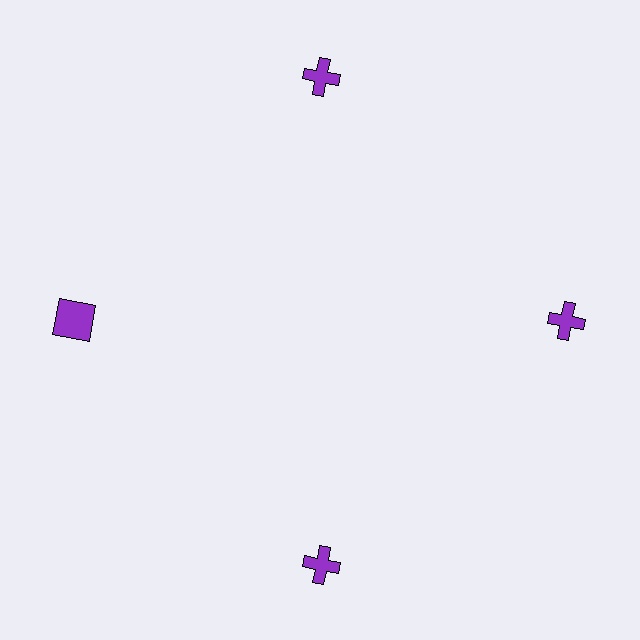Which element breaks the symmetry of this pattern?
The purple square at roughly the 9 o'clock position breaks the symmetry. All other shapes are purple crosses.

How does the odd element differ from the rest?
It has a different shape: square instead of cross.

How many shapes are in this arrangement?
There are 4 shapes arranged in a ring pattern.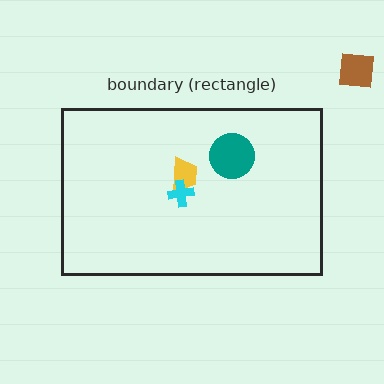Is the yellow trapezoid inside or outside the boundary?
Inside.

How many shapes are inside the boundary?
3 inside, 1 outside.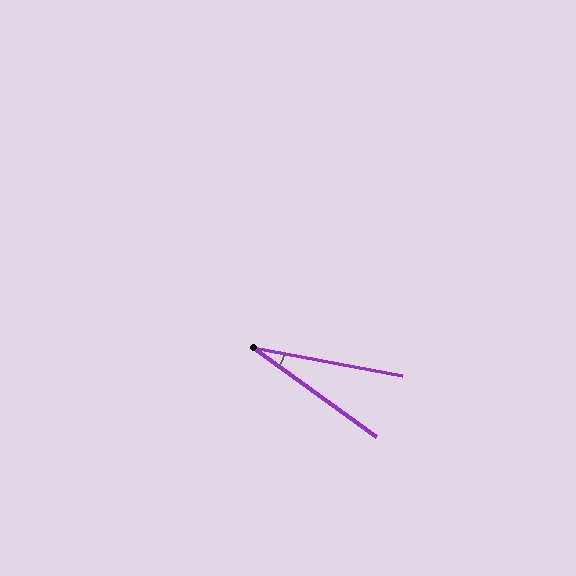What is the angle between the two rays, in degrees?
Approximately 25 degrees.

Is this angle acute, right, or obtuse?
It is acute.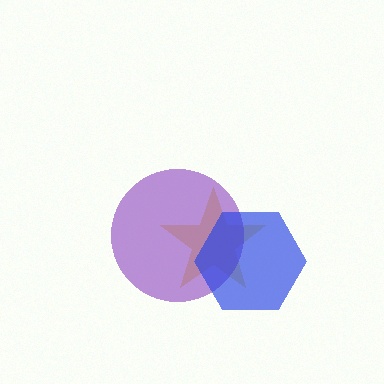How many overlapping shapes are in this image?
There are 3 overlapping shapes in the image.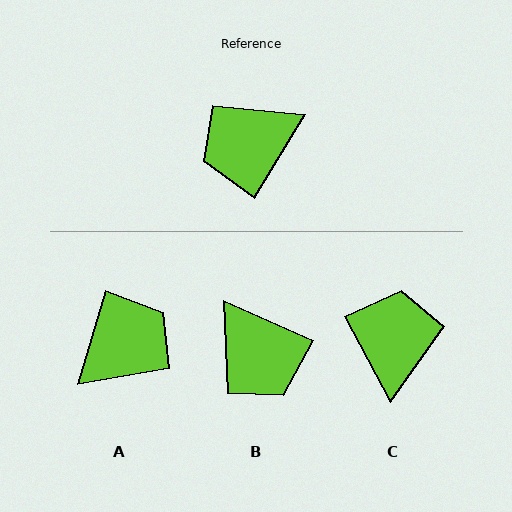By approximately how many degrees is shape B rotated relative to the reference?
Approximately 98 degrees counter-clockwise.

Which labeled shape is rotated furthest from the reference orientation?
A, about 165 degrees away.